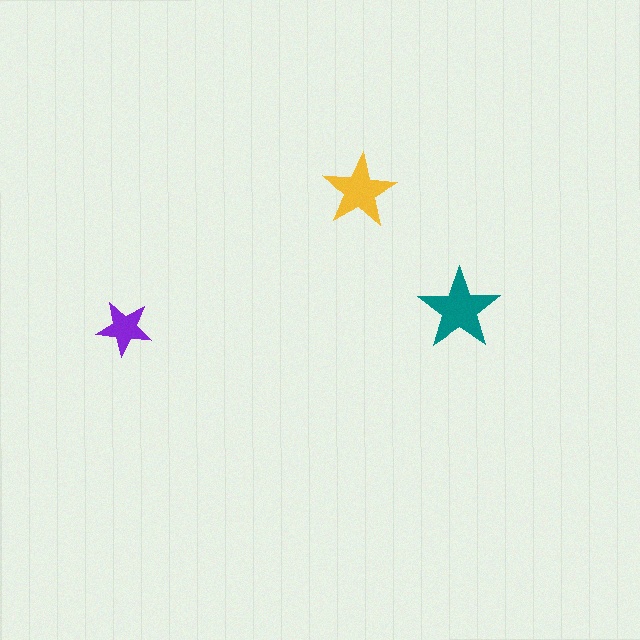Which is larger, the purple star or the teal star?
The teal one.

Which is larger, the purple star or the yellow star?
The yellow one.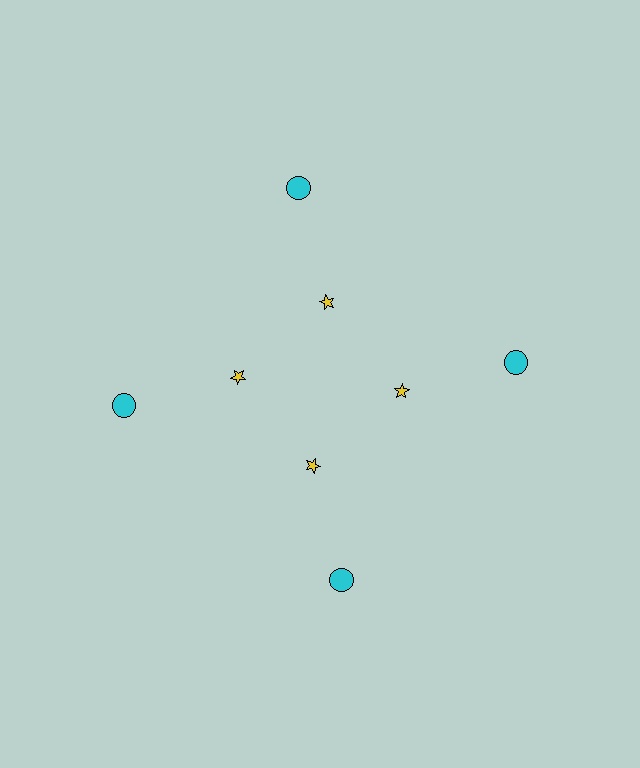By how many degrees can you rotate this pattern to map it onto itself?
The pattern maps onto itself every 90 degrees of rotation.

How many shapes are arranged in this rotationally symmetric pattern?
There are 8 shapes, arranged in 4 groups of 2.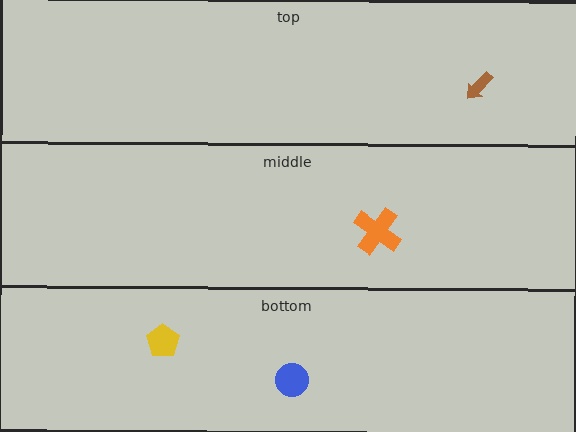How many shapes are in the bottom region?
2.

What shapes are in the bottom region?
The blue circle, the yellow pentagon.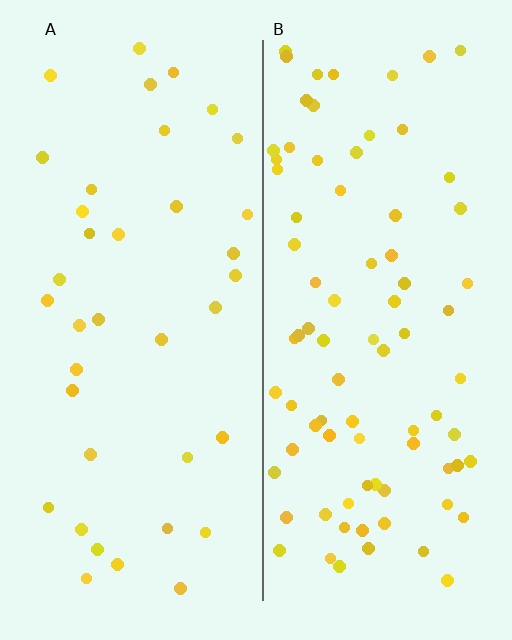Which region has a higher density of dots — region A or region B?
B (the right).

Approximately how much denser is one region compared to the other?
Approximately 2.2× — region B over region A.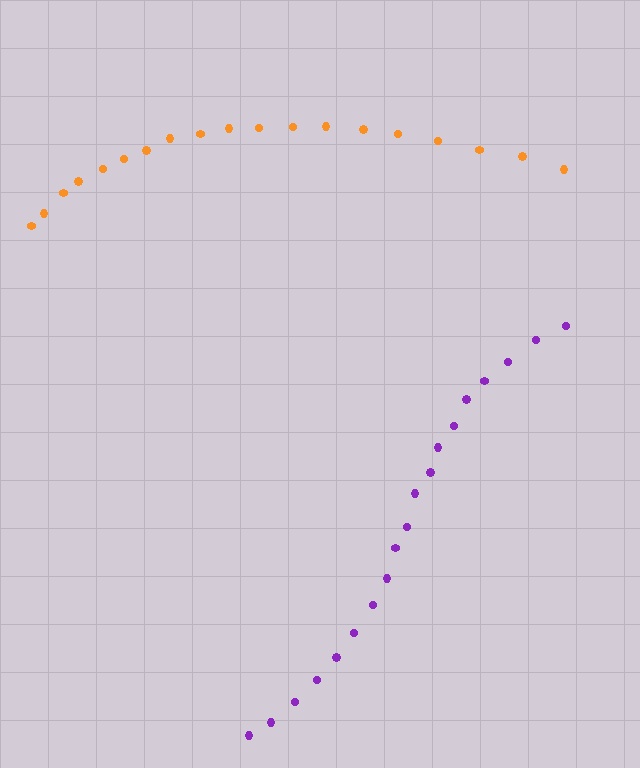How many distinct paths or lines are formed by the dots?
There are 2 distinct paths.